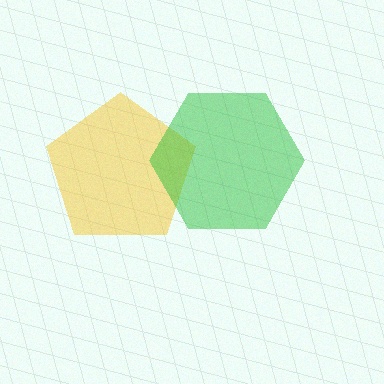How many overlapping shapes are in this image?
There are 2 overlapping shapes in the image.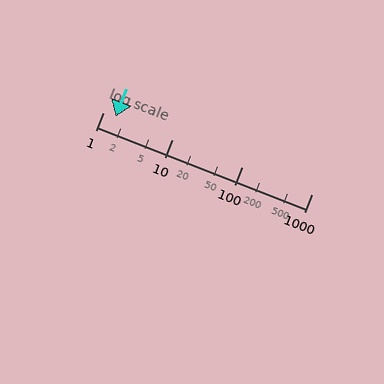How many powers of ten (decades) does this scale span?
The scale spans 3 decades, from 1 to 1000.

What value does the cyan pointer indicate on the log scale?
The pointer indicates approximately 1.5.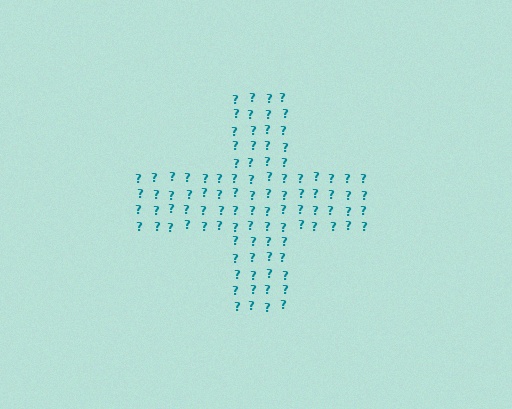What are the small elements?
The small elements are question marks.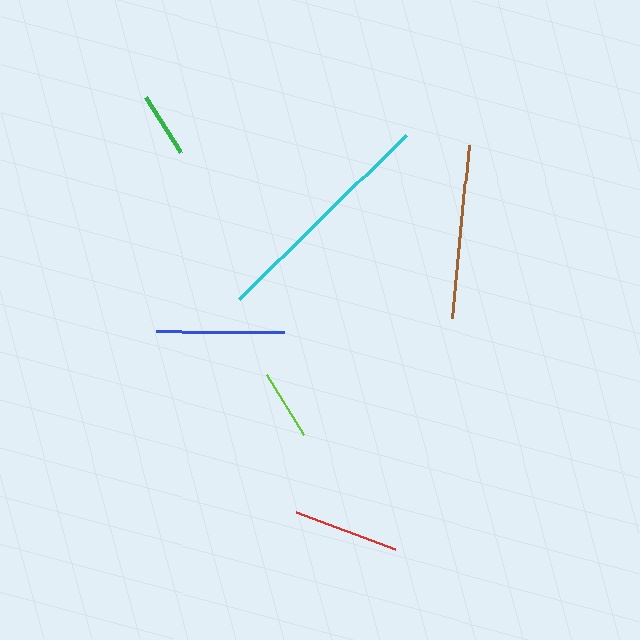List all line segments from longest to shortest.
From longest to shortest: cyan, brown, blue, red, lime, green.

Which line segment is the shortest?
The green line is the shortest at approximately 65 pixels.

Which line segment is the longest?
The cyan line is the longest at approximately 233 pixels.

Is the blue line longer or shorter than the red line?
The blue line is longer than the red line.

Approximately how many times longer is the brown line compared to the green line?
The brown line is approximately 2.7 times the length of the green line.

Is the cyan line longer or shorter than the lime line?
The cyan line is longer than the lime line.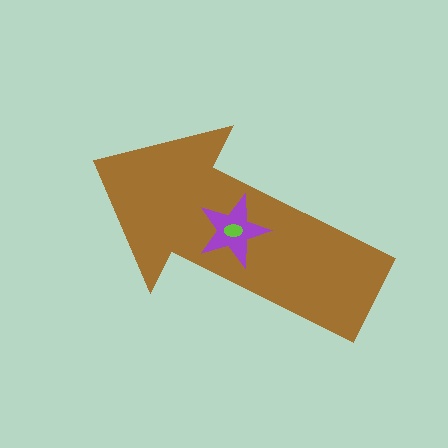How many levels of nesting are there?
3.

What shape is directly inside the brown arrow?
The purple star.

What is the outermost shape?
The brown arrow.